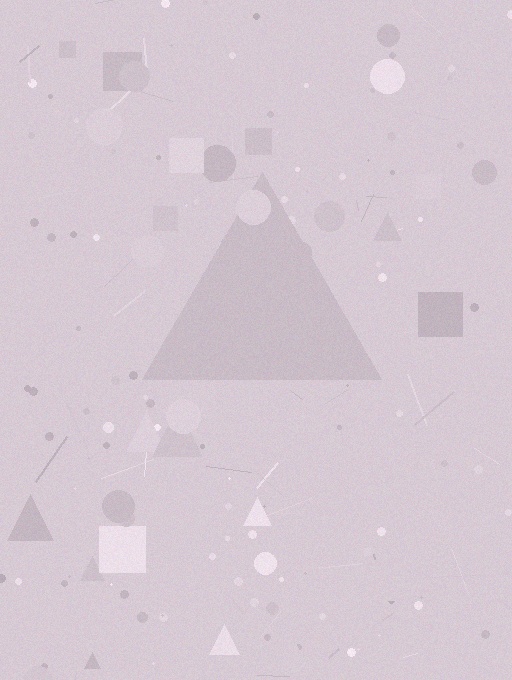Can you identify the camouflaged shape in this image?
The camouflaged shape is a triangle.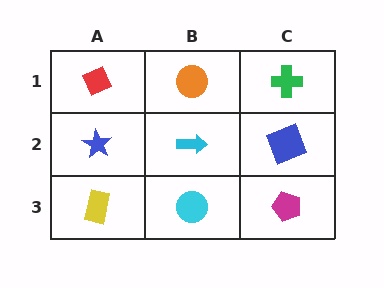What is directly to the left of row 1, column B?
A red diamond.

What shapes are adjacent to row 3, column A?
A blue star (row 2, column A), a cyan circle (row 3, column B).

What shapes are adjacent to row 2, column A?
A red diamond (row 1, column A), a yellow rectangle (row 3, column A), a cyan arrow (row 2, column B).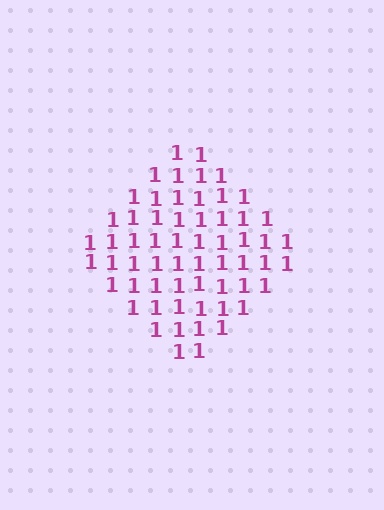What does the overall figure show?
The overall figure shows a diamond.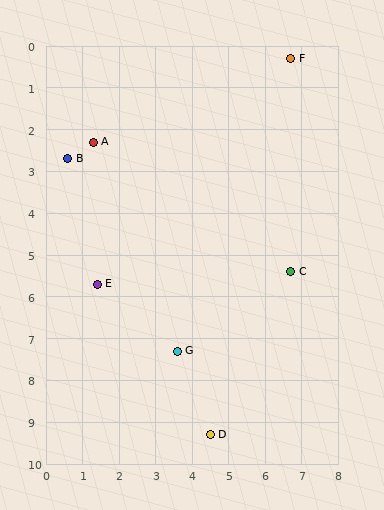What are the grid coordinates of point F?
Point F is at approximately (6.7, 0.3).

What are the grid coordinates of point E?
Point E is at approximately (1.4, 5.7).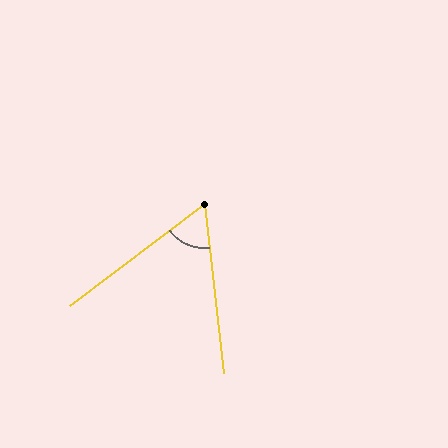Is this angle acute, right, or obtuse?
It is acute.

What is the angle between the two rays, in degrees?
Approximately 60 degrees.